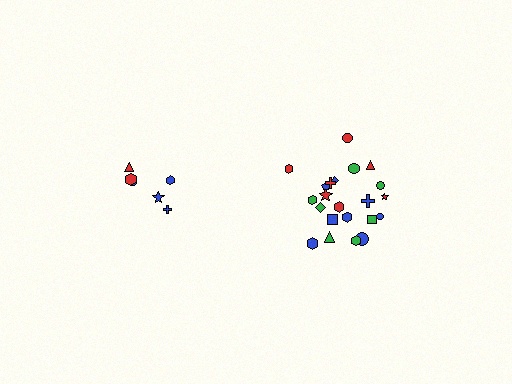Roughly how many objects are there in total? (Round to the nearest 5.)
Roughly 30 objects in total.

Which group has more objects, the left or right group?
The right group.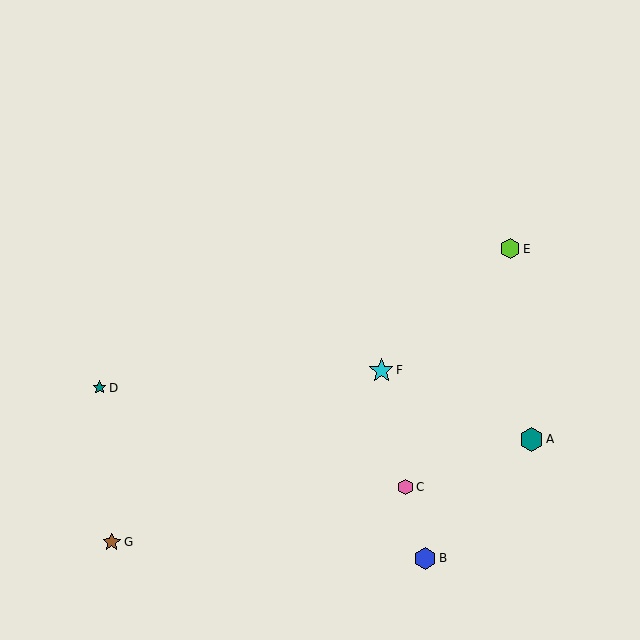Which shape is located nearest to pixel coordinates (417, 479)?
The pink hexagon (labeled C) at (405, 487) is nearest to that location.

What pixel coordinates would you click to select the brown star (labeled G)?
Click at (112, 542) to select the brown star G.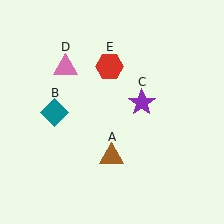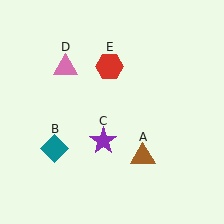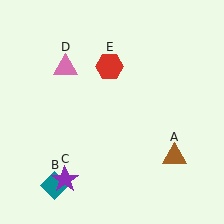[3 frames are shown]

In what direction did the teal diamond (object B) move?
The teal diamond (object B) moved down.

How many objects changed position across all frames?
3 objects changed position: brown triangle (object A), teal diamond (object B), purple star (object C).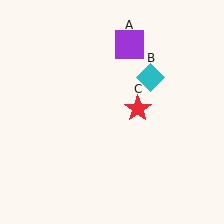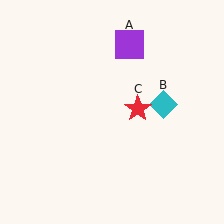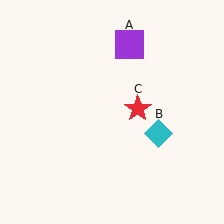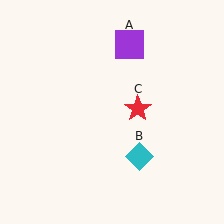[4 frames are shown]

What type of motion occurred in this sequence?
The cyan diamond (object B) rotated clockwise around the center of the scene.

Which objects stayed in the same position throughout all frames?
Purple square (object A) and red star (object C) remained stationary.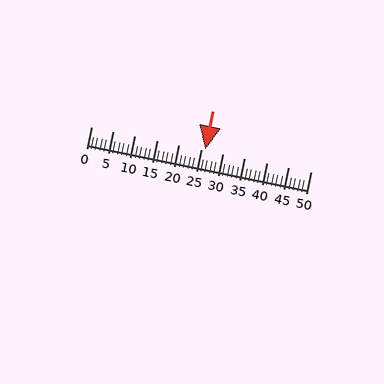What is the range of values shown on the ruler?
The ruler shows values from 0 to 50.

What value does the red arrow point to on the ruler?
The red arrow points to approximately 26.